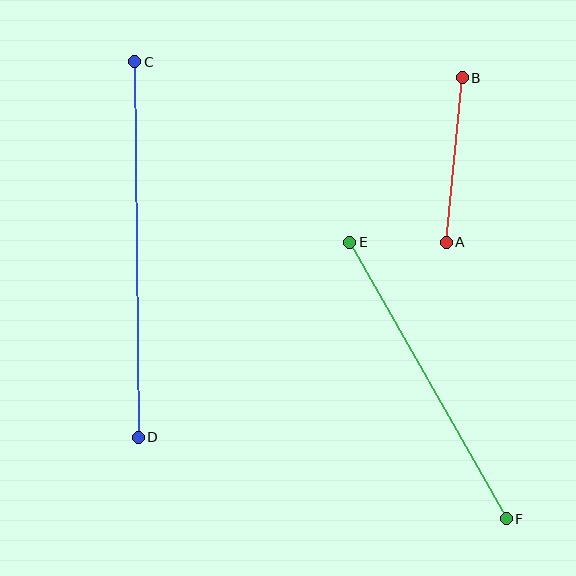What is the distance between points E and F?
The distance is approximately 318 pixels.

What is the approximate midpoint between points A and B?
The midpoint is at approximately (454, 160) pixels.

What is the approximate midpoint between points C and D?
The midpoint is at approximately (136, 249) pixels.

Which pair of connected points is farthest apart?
Points C and D are farthest apart.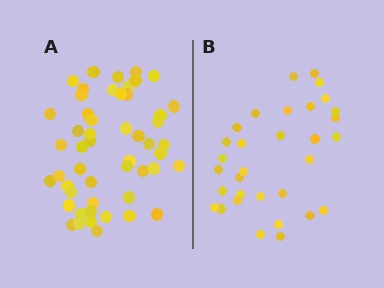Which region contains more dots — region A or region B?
Region A (the left region) has more dots.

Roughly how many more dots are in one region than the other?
Region A has approximately 20 more dots than region B.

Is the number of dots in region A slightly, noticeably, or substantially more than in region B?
Region A has substantially more. The ratio is roughly 1.6 to 1.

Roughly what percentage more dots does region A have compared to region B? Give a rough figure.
About 60% more.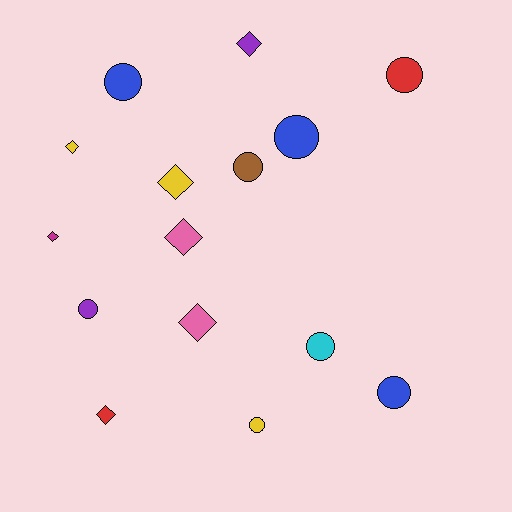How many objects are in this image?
There are 15 objects.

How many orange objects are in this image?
There are no orange objects.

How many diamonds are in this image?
There are 7 diamonds.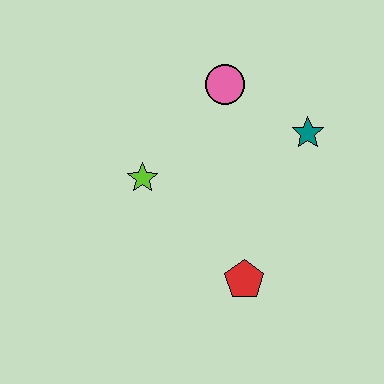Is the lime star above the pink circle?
No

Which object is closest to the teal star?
The pink circle is closest to the teal star.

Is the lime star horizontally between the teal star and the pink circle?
No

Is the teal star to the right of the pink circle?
Yes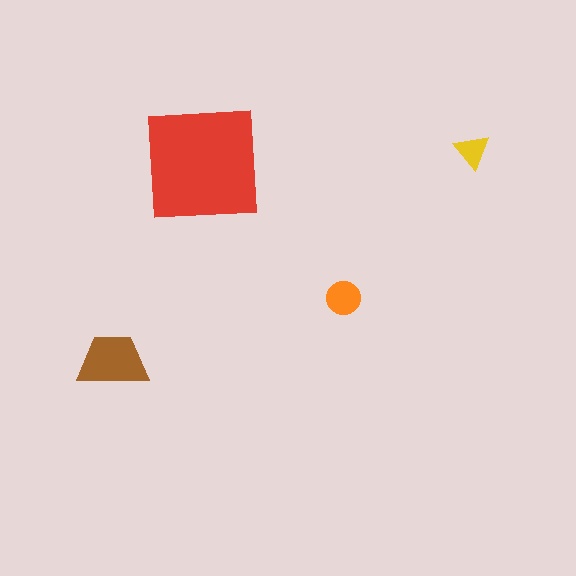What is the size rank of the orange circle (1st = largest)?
3rd.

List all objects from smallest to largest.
The yellow triangle, the orange circle, the brown trapezoid, the red square.